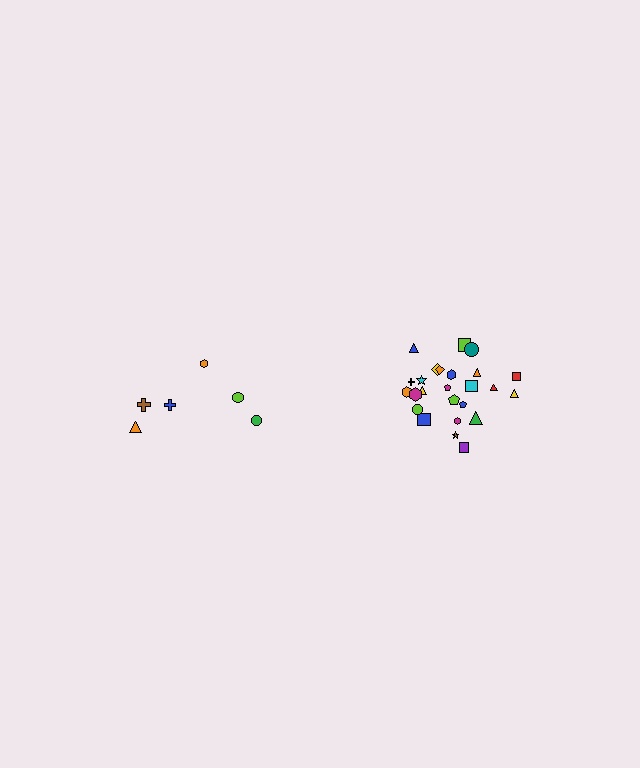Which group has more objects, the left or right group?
The right group.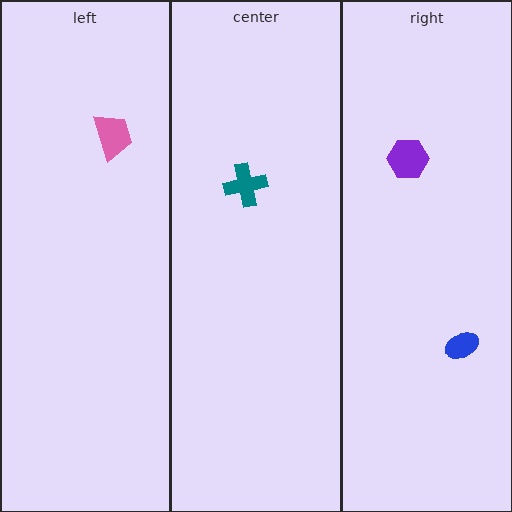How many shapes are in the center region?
1.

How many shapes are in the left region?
1.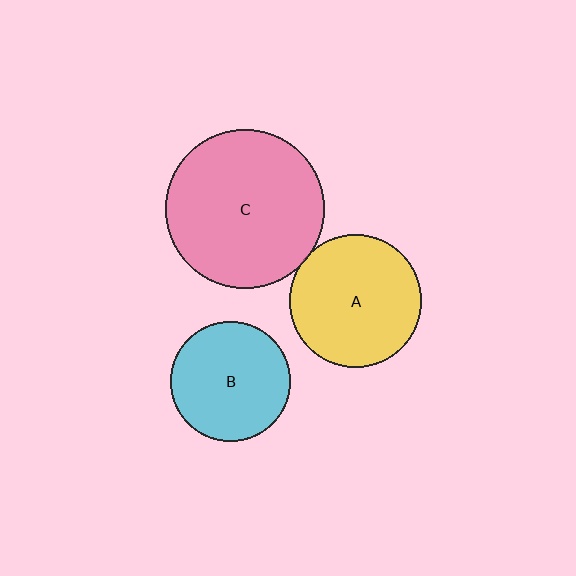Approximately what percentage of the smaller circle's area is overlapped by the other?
Approximately 5%.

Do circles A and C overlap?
Yes.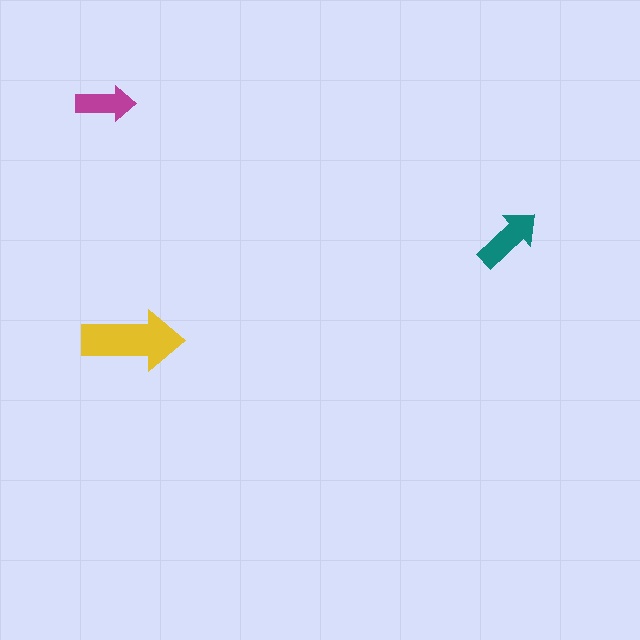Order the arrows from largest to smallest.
the yellow one, the teal one, the magenta one.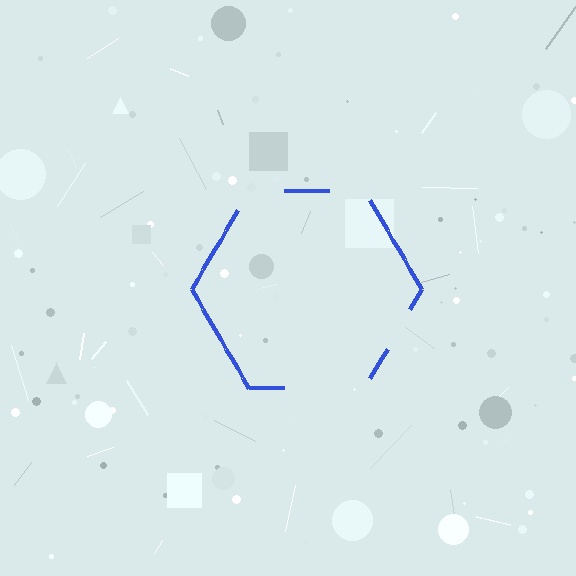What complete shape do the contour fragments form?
The contour fragments form a hexagon.